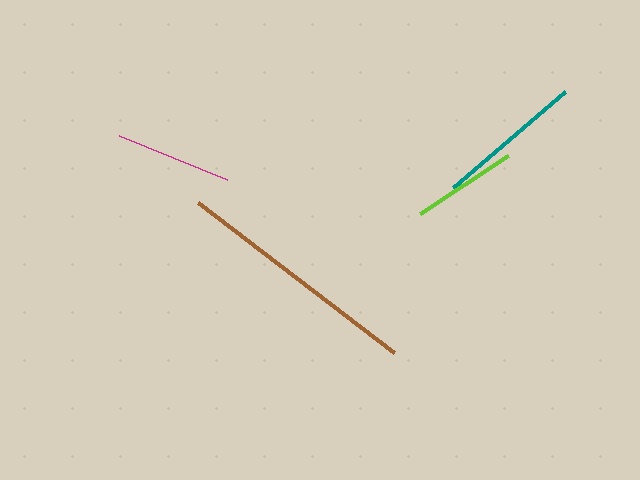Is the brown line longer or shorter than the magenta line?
The brown line is longer than the magenta line.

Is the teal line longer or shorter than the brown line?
The brown line is longer than the teal line.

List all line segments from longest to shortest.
From longest to shortest: brown, teal, magenta, lime.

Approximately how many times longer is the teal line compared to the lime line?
The teal line is approximately 1.4 times the length of the lime line.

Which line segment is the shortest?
The lime line is the shortest at approximately 106 pixels.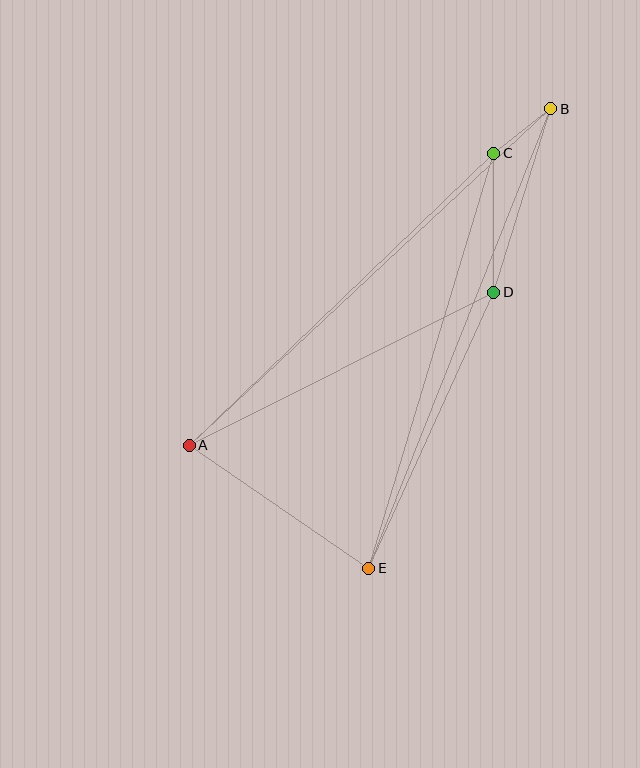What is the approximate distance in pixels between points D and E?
The distance between D and E is approximately 303 pixels.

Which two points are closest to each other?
Points B and C are closest to each other.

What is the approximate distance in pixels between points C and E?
The distance between C and E is approximately 434 pixels.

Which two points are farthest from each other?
Points B and E are farthest from each other.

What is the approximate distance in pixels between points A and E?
The distance between A and E is approximately 218 pixels.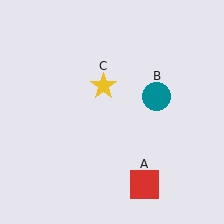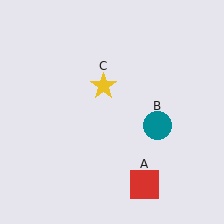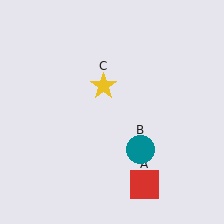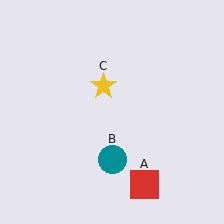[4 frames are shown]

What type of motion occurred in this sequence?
The teal circle (object B) rotated clockwise around the center of the scene.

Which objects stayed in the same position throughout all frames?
Red square (object A) and yellow star (object C) remained stationary.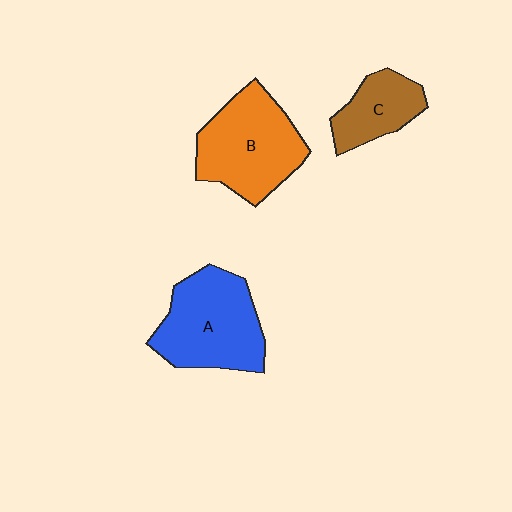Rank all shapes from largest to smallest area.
From largest to smallest: A (blue), B (orange), C (brown).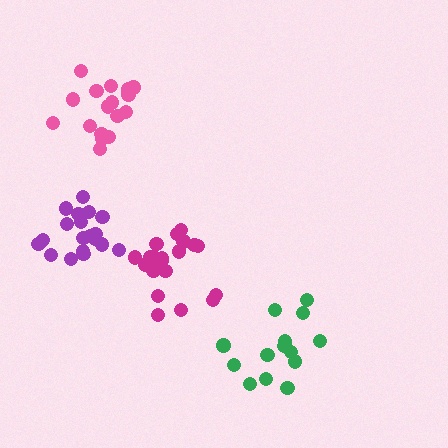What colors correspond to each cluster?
The clusters are colored: magenta, green, purple, pink.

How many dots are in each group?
Group 1: 21 dots, Group 2: 15 dots, Group 3: 20 dots, Group 4: 18 dots (74 total).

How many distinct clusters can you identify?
There are 4 distinct clusters.